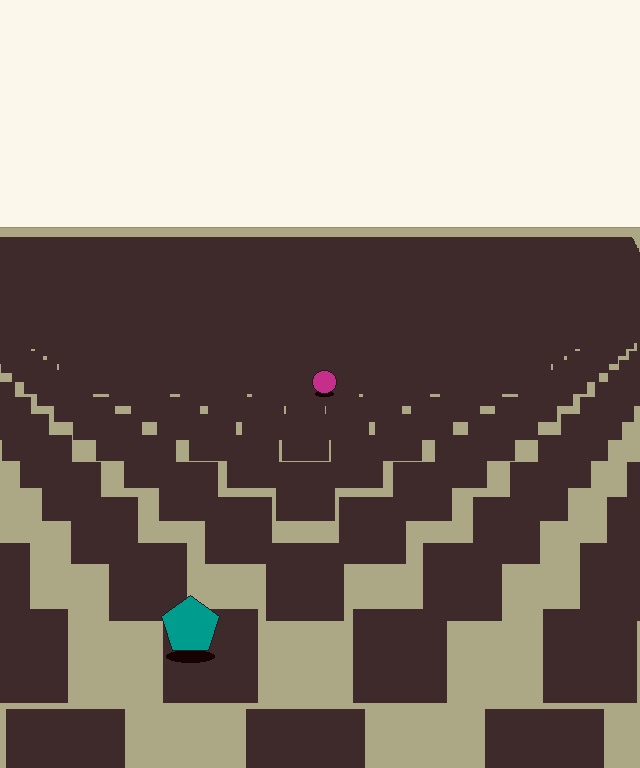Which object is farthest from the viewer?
The magenta circle is farthest from the viewer. It appears smaller and the ground texture around it is denser.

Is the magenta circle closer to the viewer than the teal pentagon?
No. The teal pentagon is closer — you can tell from the texture gradient: the ground texture is coarser near it.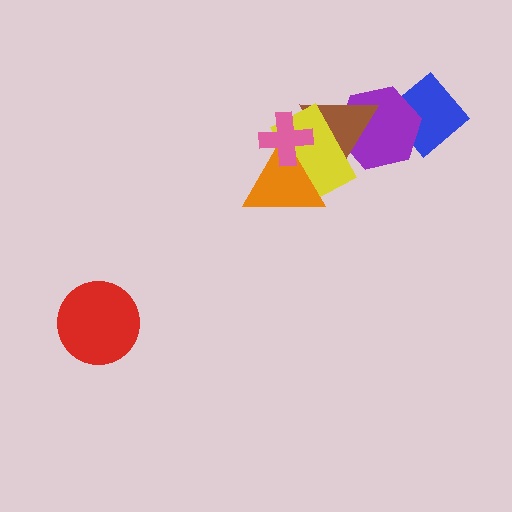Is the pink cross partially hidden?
No, no other shape covers it.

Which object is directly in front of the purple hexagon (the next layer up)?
The brown triangle is directly in front of the purple hexagon.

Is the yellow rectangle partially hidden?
Yes, it is partially covered by another shape.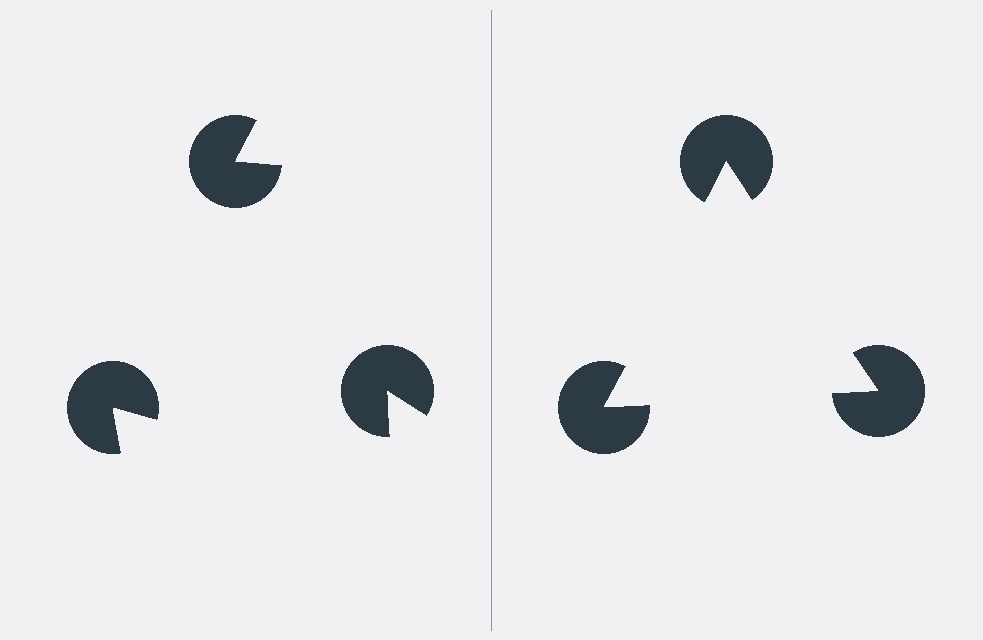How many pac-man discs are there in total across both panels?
6 — 3 on each side.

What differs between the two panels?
The pac-man discs are positioned identically on both sides; only the wedge orientations differ. On the right they align to a triangle; on the left they are misaligned.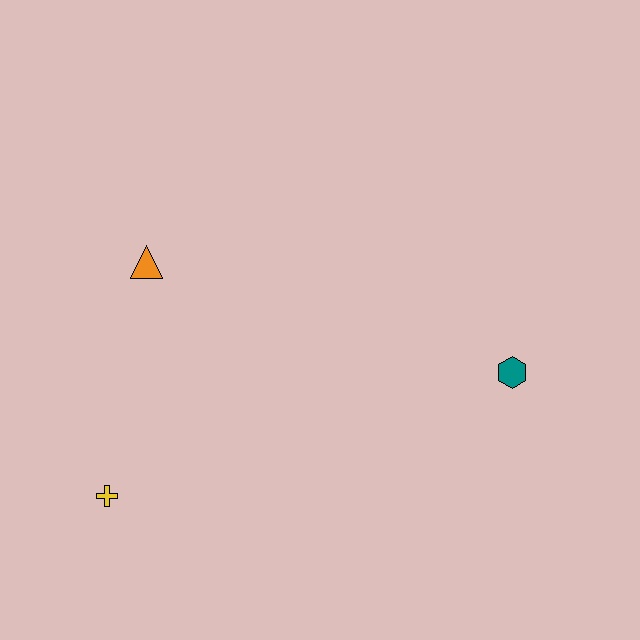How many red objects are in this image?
There are no red objects.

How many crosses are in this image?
There is 1 cross.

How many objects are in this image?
There are 3 objects.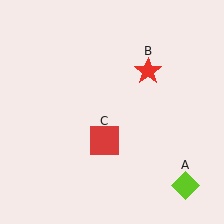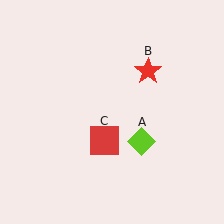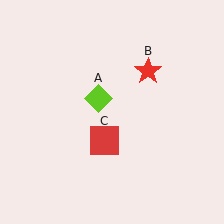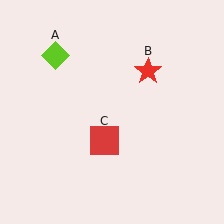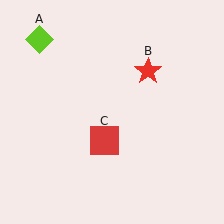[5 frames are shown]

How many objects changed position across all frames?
1 object changed position: lime diamond (object A).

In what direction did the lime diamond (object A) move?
The lime diamond (object A) moved up and to the left.